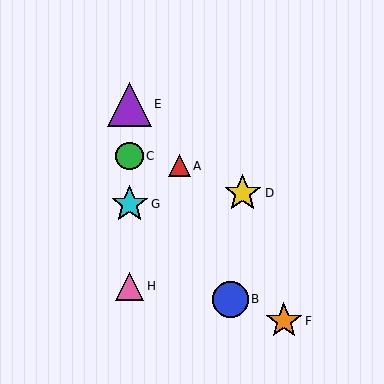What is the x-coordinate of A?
Object A is at x≈179.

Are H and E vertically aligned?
Yes, both are at x≈130.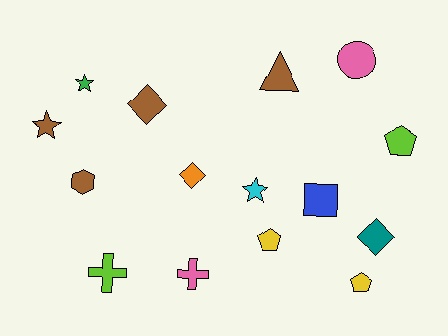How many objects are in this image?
There are 15 objects.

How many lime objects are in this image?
There are 2 lime objects.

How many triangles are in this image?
There is 1 triangle.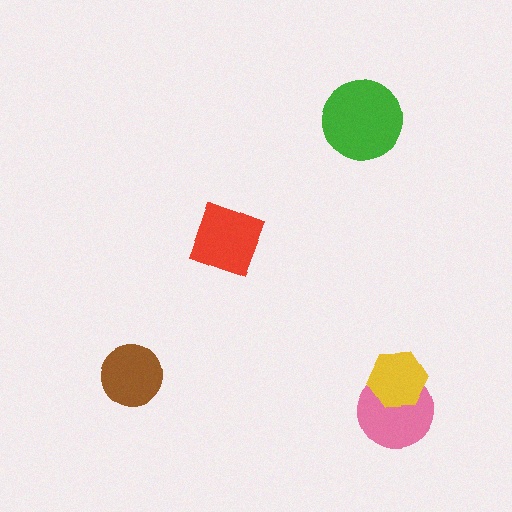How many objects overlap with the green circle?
0 objects overlap with the green circle.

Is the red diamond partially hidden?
No, no other shape covers it.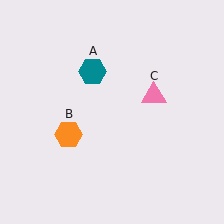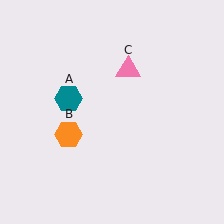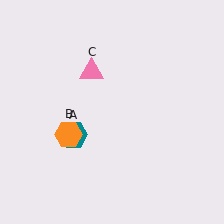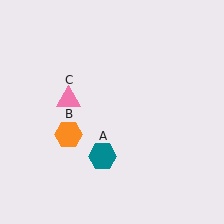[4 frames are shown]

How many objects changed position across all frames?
2 objects changed position: teal hexagon (object A), pink triangle (object C).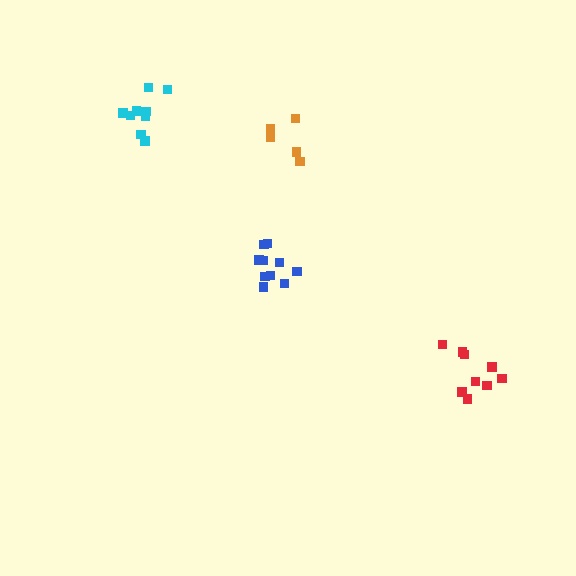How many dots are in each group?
Group 1: 10 dots, Group 2: 9 dots, Group 3: 5 dots, Group 4: 9 dots (33 total).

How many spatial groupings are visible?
There are 4 spatial groupings.